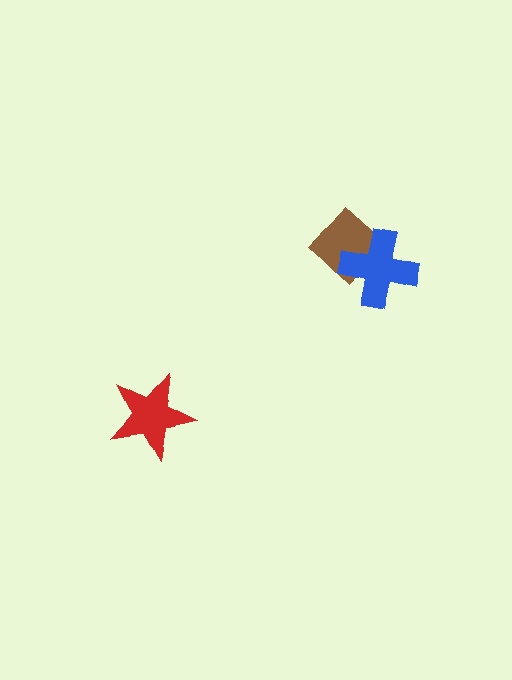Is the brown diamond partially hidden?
Yes, it is partially covered by another shape.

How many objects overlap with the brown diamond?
1 object overlaps with the brown diamond.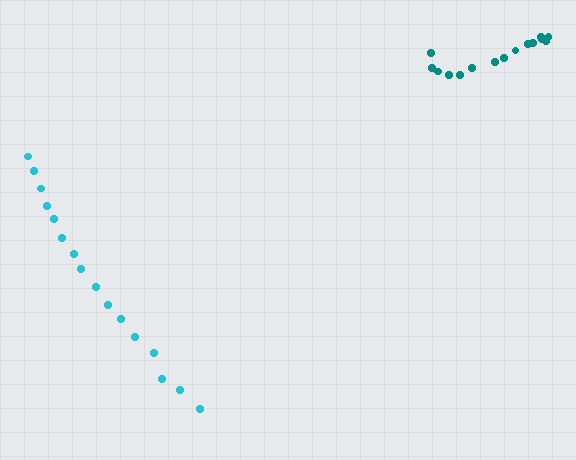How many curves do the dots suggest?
There are 2 distinct paths.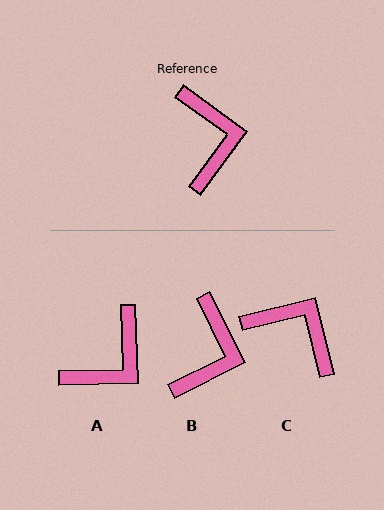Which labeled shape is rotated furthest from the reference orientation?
A, about 53 degrees away.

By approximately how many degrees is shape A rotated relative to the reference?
Approximately 53 degrees clockwise.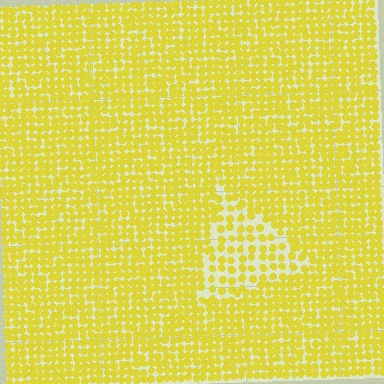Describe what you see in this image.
The image contains small yellow elements arranged at two different densities. A triangle-shaped region is visible where the elements are less densely packed than the surrounding area.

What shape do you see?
I see a triangle.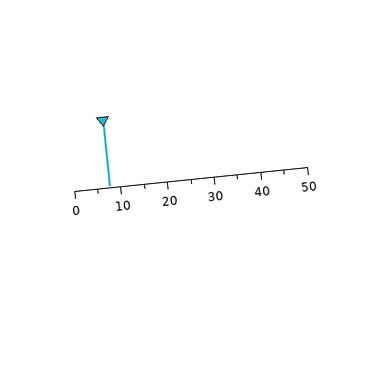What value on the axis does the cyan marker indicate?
The marker indicates approximately 7.5.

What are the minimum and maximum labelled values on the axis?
The axis runs from 0 to 50.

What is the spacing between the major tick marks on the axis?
The major ticks are spaced 10 apart.